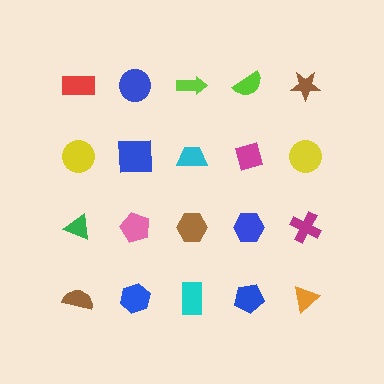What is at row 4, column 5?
An orange triangle.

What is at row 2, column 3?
A cyan trapezoid.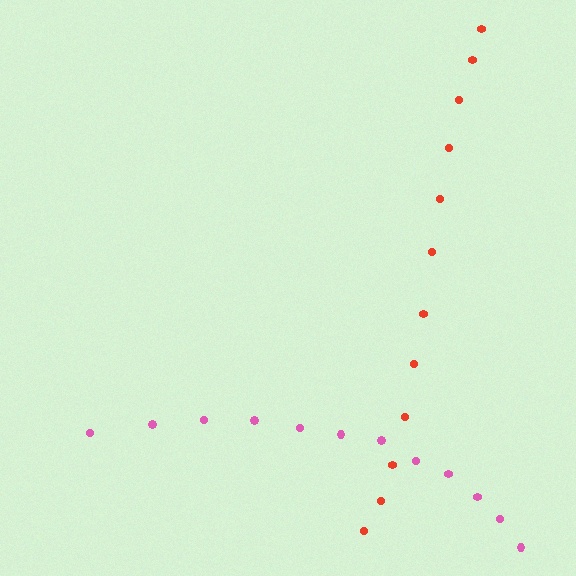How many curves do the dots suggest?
There are 2 distinct paths.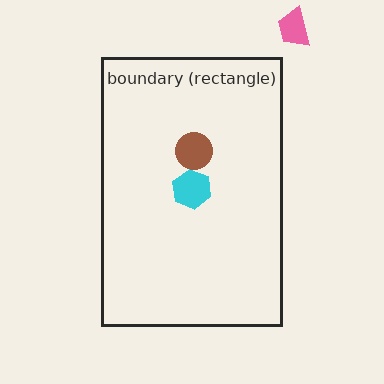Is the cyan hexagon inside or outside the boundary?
Inside.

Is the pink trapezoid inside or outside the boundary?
Outside.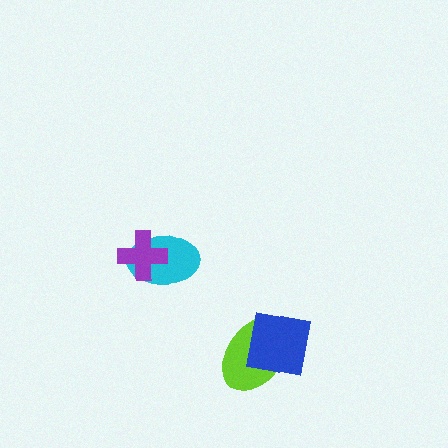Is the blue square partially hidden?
No, no other shape covers it.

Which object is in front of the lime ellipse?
The blue square is in front of the lime ellipse.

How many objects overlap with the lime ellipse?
1 object overlaps with the lime ellipse.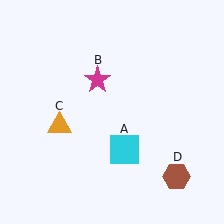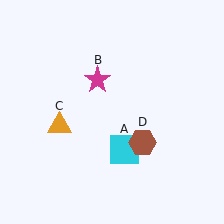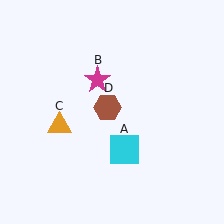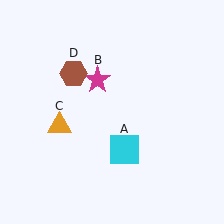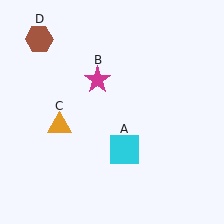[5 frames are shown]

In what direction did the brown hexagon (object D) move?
The brown hexagon (object D) moved up and to the left.